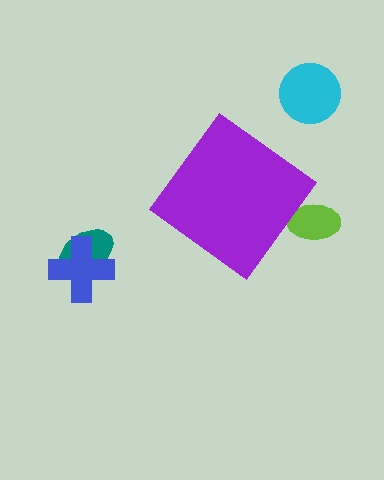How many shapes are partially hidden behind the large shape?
1 shape is partially hidden.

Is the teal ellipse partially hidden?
No, the teal ellipse is fully visible.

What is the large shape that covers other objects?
A purple diamond.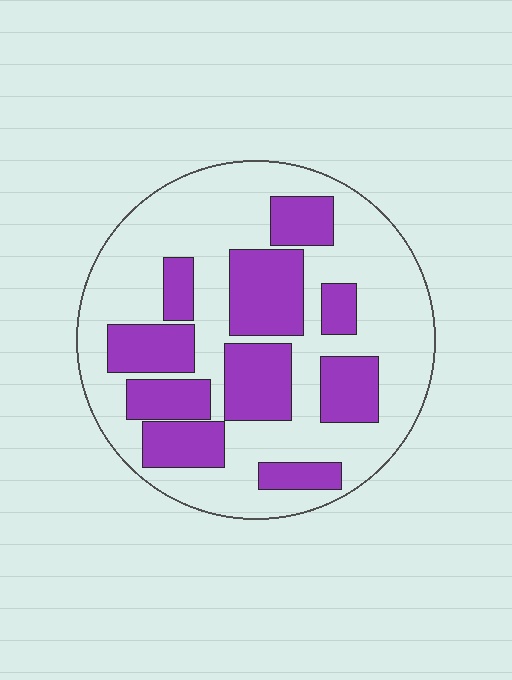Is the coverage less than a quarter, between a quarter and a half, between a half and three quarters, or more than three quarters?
Between a quarter and a half.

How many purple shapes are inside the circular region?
10.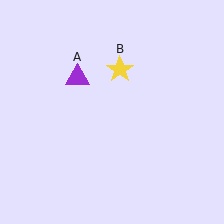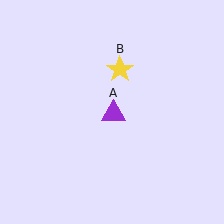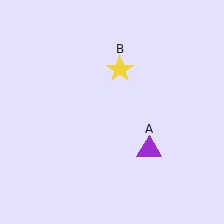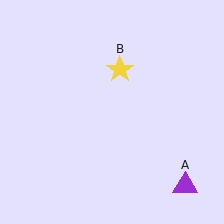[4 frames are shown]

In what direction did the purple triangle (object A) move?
The purple triangle (object A) moved down and to the right.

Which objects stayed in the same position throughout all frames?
Yellow star (object B) remained stationary.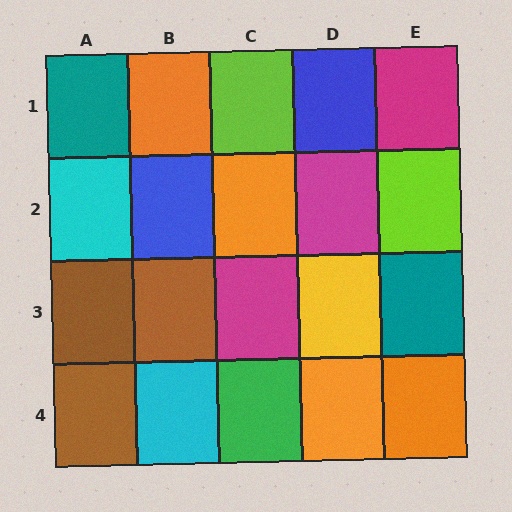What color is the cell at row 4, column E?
Orange.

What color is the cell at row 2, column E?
Lime.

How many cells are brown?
3 cells are brown.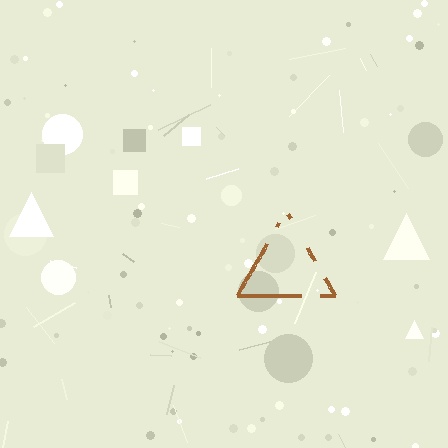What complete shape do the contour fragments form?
The contour fragments form a triangle.